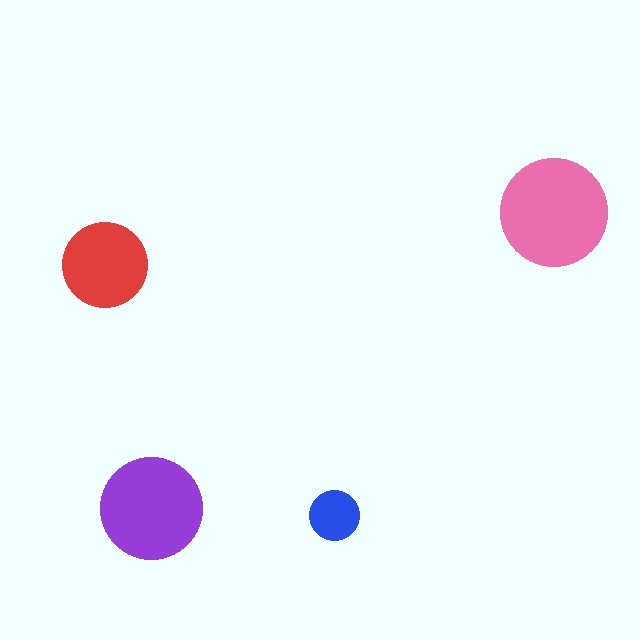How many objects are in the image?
There are 4 objects in the image.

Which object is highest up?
The pink circle is topmost.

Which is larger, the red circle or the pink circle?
The pink one.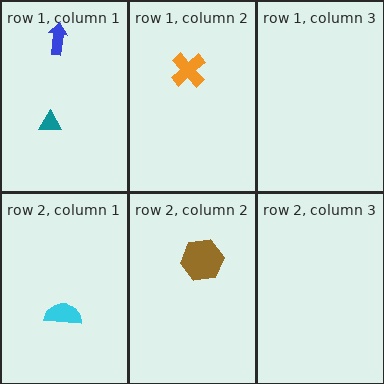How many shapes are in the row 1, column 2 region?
1.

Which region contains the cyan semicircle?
The row 2, column 1 region.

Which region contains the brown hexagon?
The row 2, column 2 region.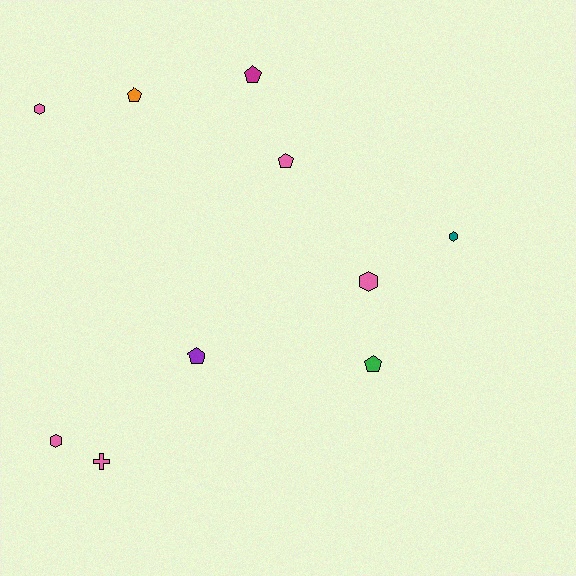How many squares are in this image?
There are no squares.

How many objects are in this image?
There are 10 objects.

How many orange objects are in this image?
There is 1 orange object.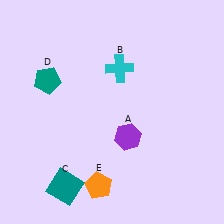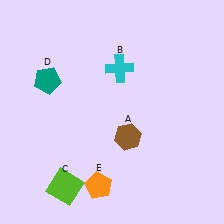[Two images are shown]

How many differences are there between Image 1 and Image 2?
There are 2 differences between the two images.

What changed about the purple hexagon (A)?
In Image 1, A is purple. In Image 2, it changed to brown.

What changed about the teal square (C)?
In Image 1, C is teal. In Image 2, it changed to lime.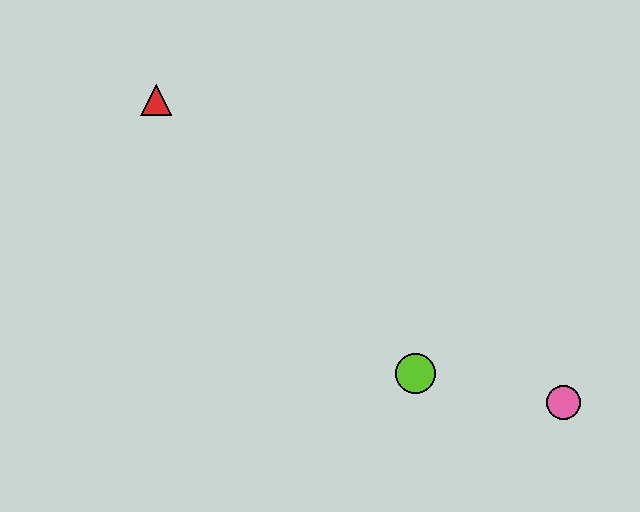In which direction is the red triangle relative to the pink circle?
The red triangle is to the left of the pink circle.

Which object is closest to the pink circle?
The lime circle is closest to the pink circle.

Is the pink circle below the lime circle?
Yes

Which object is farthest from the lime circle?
The red triangle is farthest from the lime circle.